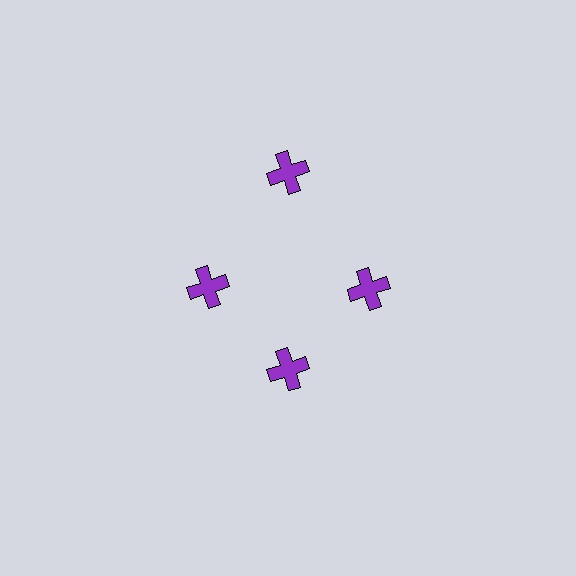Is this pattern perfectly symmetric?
No. The 4 purple crosses are arranged in a ring, but one element near the 12 o'clock position is pushed outward from the center, breaking the 4-fold rotational symmetry.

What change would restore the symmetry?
The symmetry would be restored by moving it inward, back onto the ring so that all 4 crosses sit at equal angles and equal distance from the center.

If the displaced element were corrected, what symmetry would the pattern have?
It would have 4-fold rotational symmetry — the pattern would map onto itself every 90 degrees.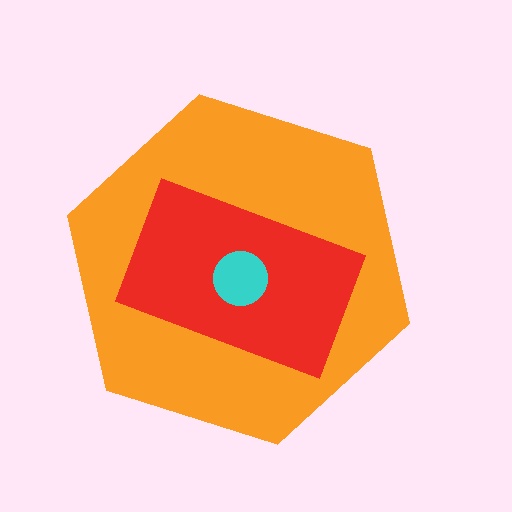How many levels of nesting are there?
3.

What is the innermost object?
The cyan circle.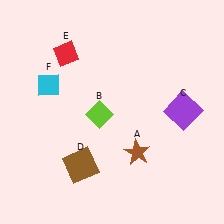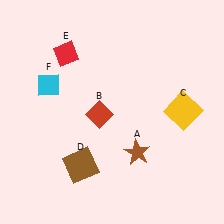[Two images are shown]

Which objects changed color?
B changed from lime to red. C changed from purple to yellow.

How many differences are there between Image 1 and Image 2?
There are 2 differences between the two images.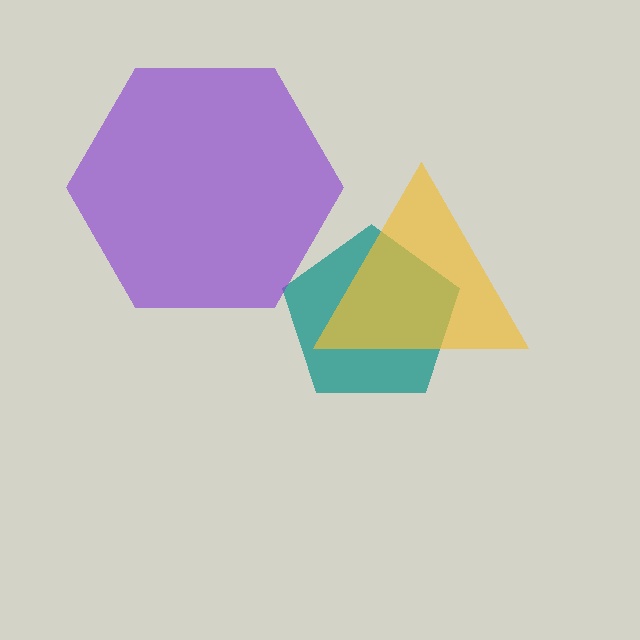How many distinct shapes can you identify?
There are 3 distinct shapes: a teal pentagon, a yellow triangle, a purple hexagon.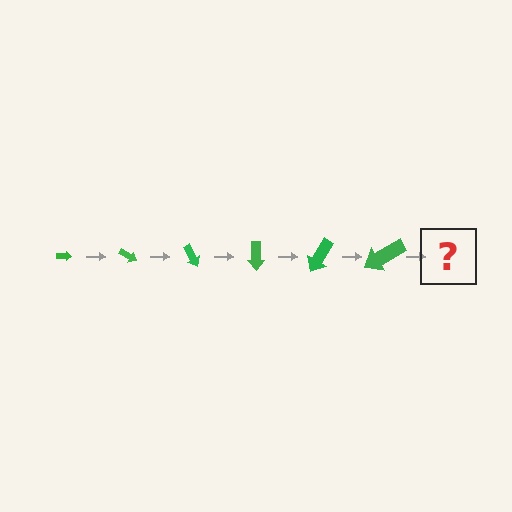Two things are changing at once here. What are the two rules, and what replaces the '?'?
The two rules are that the arrow grows larger each step and it rotates 30 degrees each step. The '?' should be an arrow, larger than the previous one and rotated 180 degrees from the start.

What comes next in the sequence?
The next element should be an arrow, larger than the previous one and rotated 180 degrees from the start.